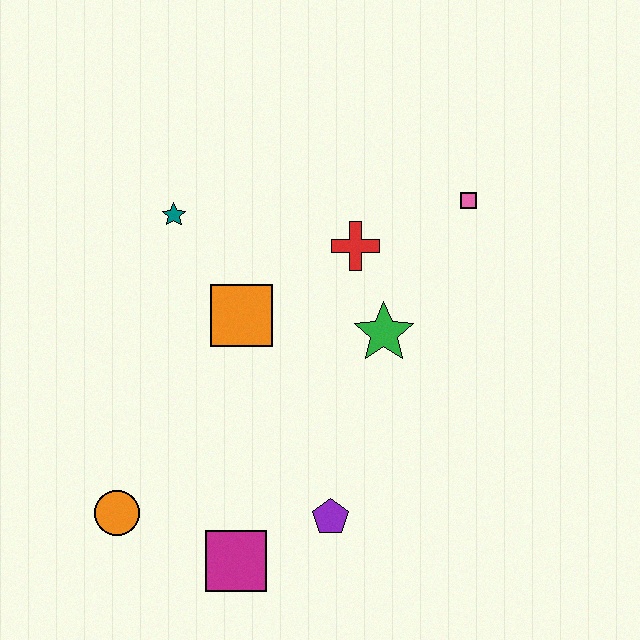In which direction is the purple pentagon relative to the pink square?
The purple pentagon is below the pink square.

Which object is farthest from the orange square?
The pink square is farthest from the orange square.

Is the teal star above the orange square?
Yes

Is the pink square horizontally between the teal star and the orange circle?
No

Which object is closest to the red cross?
The green star is closest to the red cross.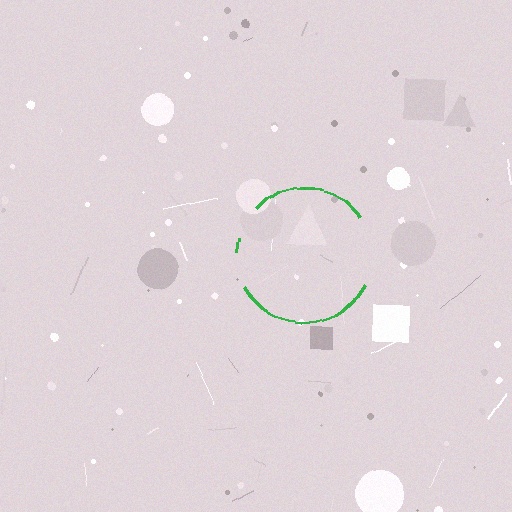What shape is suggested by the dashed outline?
The dashed outline suggests a circle.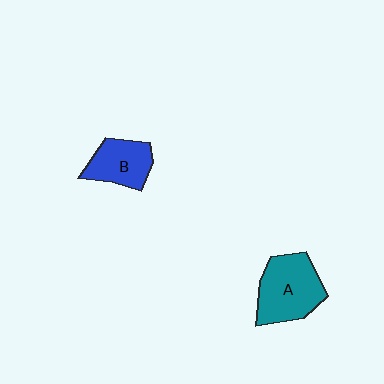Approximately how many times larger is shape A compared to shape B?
Approximately 1.4 times.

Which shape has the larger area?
Shape A (teal).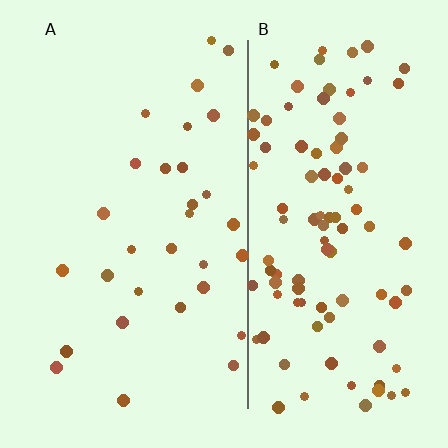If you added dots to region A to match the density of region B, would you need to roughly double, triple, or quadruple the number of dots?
Approximately triple.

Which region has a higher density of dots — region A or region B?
B (the right).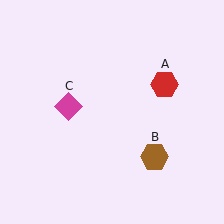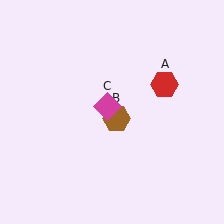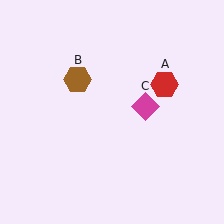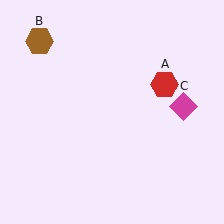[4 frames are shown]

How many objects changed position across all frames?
2 objects changed position: brown hexagon (object B), magenta diamond (object C).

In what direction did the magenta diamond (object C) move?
The magenta diamond (object C) moved right.